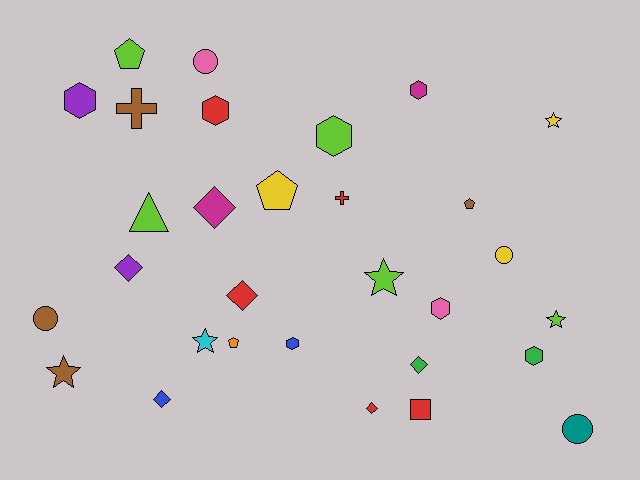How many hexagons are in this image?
There are 7 hexagons.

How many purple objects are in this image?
There are 2 purple objects.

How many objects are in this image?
There are 30 objects.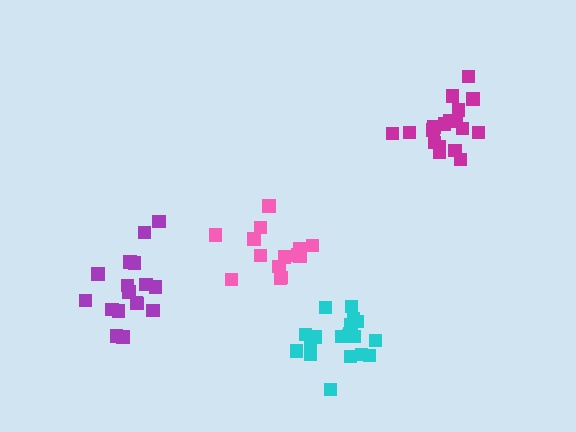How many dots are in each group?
Group 1: 17 dots, Group 2: 19 dots, Group 3: 18 dots, Group 4: 14 dots (68 total).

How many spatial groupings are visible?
There are 4 spatial groupings.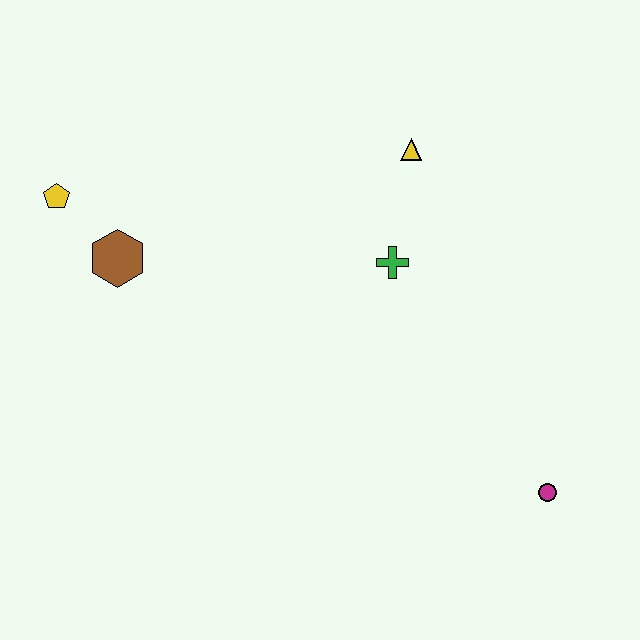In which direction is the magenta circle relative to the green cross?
The magenta circle is below the green cross.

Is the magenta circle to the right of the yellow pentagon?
Yes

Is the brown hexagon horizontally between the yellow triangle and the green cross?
No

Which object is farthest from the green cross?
The yellow pentagon is farthest from the green cross.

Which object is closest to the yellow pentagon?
The brown hexagon is closest to the yellow pentagon.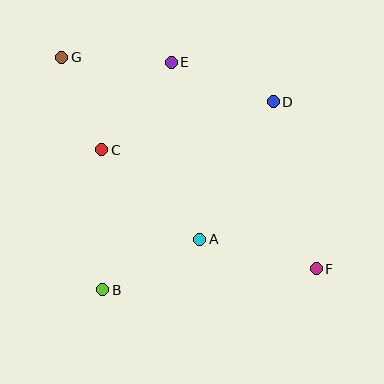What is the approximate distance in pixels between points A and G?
The distance between A and G is approximately 228 pixels.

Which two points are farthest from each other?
Points F and G are farthest from each other.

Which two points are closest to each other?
Points C and G are closest to each other.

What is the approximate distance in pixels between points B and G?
The distance between B and G is approximately 236 pixels.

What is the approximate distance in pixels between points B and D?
The distance between B and D is approximately 253 pixels.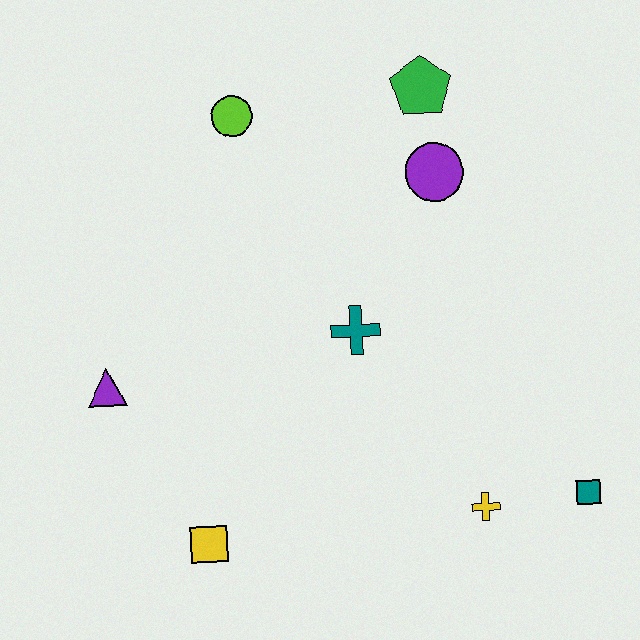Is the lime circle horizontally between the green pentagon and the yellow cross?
No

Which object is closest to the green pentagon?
The purple circle is closest to the green pentagon.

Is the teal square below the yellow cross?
No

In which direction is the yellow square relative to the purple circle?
The yellow square is below the purple circle.